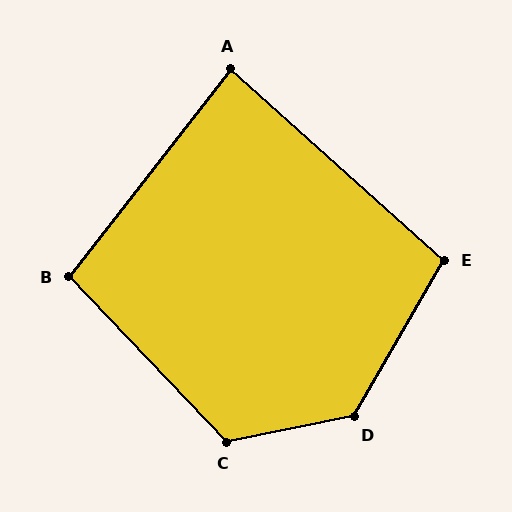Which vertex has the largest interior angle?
D, at approximately 131 degrees.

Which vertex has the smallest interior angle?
A, at approximately 86 degrees.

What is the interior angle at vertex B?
Approximately 98 degrees (obtuse).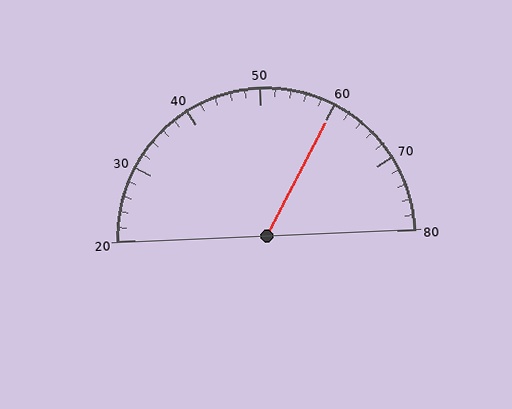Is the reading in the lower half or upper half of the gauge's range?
The reading is in the upper half of the range (20 to 80).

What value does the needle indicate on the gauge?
The needle indicates approximately 60.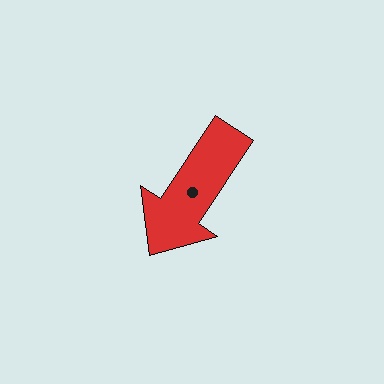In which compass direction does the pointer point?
Southwest.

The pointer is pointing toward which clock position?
Roughly 7 o'clock.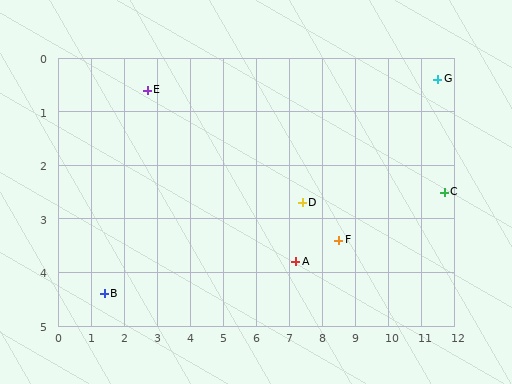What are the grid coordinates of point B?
Point B is at approximately (1.4, 4.4).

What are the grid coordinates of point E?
Point E is at approximately (2.7, 0.6).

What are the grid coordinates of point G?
Point G is at approximately (11.5, 0.4).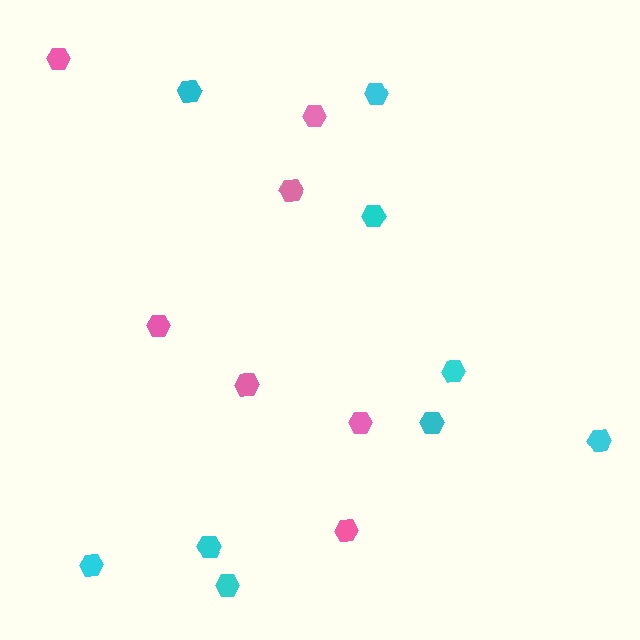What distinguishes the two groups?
There are 2 groups: one group of cyan hexagons (9) and one group of pink hexagons (7).